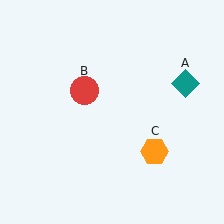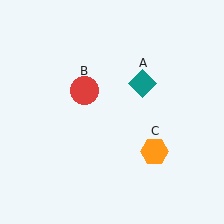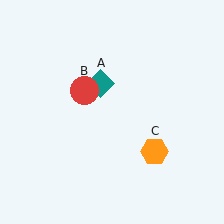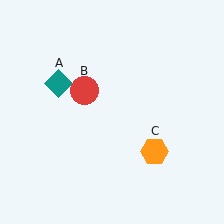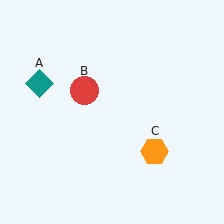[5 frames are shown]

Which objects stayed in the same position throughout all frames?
Red circle (object B) and orange hexagon (object C) remained stationary.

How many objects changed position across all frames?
1 object changed position: teal diamond (object A).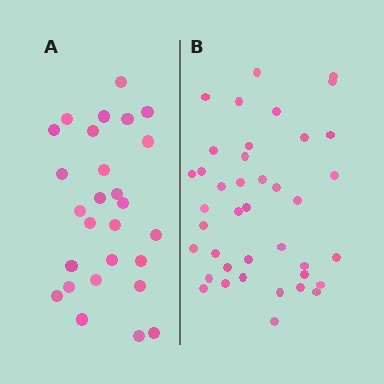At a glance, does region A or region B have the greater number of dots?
Region B (the right region) has more dots.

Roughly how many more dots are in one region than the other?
Region B has approximately 15 more dots than region A.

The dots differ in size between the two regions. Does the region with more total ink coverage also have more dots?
No. Region A has more total ink coverage because its dots are larger, but region B actually contains more individual dots. Total area can be misleading — the number of items is what matters here.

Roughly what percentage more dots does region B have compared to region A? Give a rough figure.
About 50% more.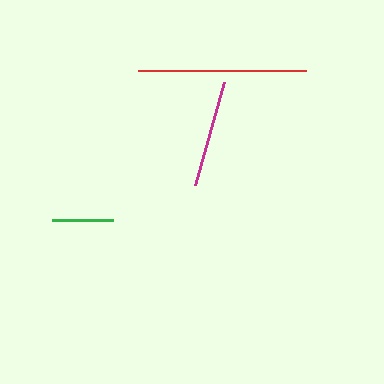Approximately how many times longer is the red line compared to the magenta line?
The red line is approximately 1.6 times the length of the magenta line.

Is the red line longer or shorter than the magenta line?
The red line is longer than the magenta line.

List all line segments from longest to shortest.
From longest to shortest: red, magenta, green.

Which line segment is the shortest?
The green line is the shortest at approximately 61 pixels.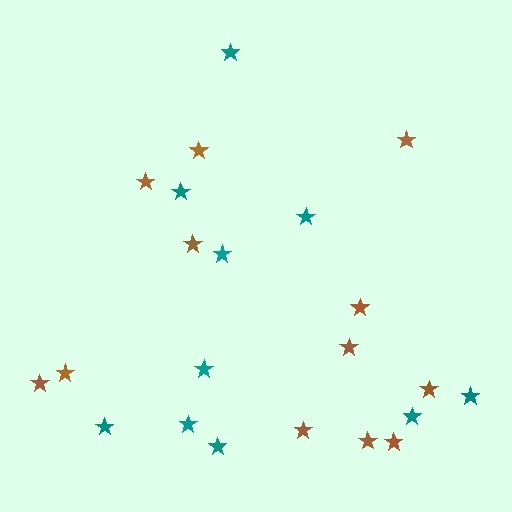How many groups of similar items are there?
There are 2 groups: one group of teal stars (10) and one group of brown stars (12).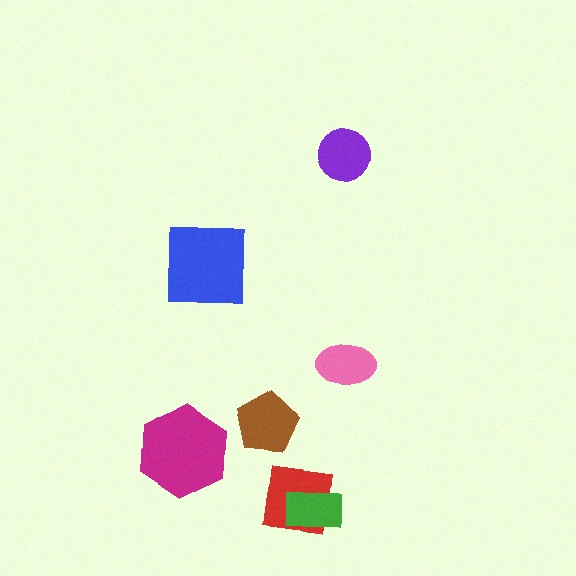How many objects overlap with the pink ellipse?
0 objects overlap with the pink ellipse.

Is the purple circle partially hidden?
No, no other shape covers it.